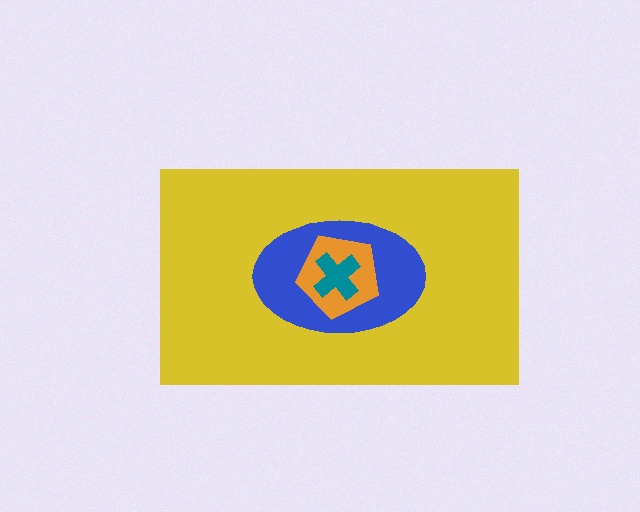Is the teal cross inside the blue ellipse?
Yes.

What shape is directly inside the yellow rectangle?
The blue ellipse.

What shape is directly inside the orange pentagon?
The teal cross.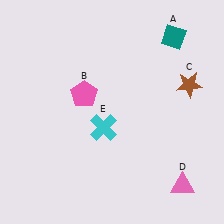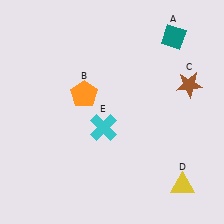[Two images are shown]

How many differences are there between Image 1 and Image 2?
There are 2 differences between the two images.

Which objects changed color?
B changed from pink to orange. D changed from pink to yellow.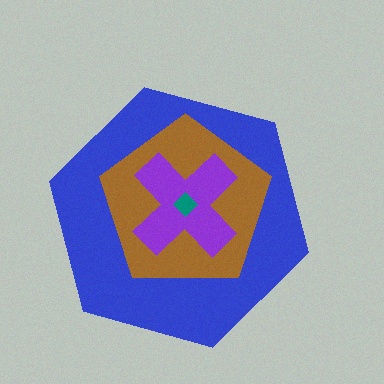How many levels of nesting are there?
4.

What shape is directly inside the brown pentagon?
The purple cross.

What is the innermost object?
The teal diamond.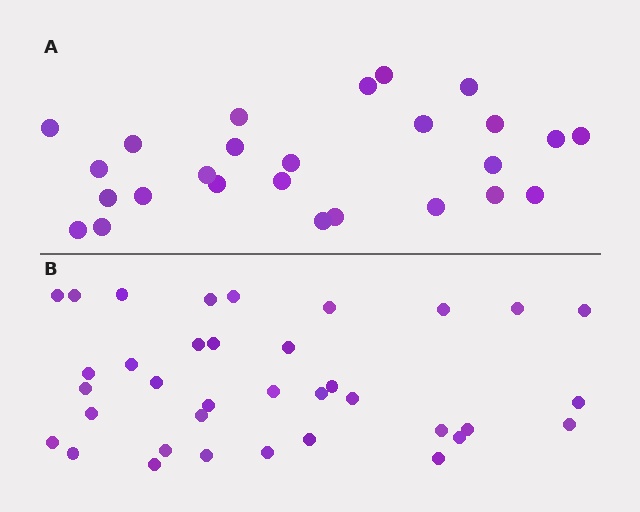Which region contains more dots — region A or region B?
Region B (the bottom region) has more dots.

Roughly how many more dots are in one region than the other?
Region B has roughly 10 or so more dots than region A.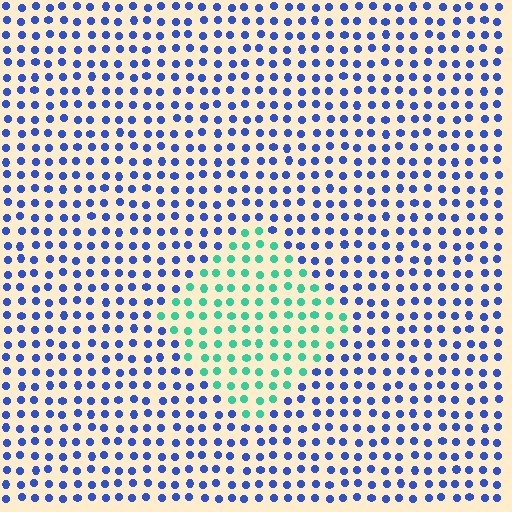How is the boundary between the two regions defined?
The boundary is defined purely by a slight shift in hue (about 67 degrees). Spacing, size, and orientation are identical on both sides.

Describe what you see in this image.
The image is filled with small blue elements in a uniform arrangement. A diamond-shaped region is visible where the elements are tinted to a slightly different hue, forming a subtle color boundary.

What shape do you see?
I see a diamond.